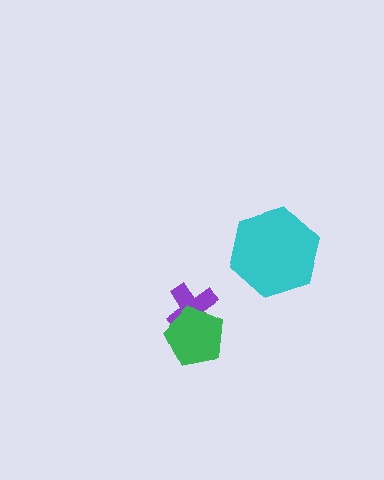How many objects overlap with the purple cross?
1 object overlaps with the purple cross.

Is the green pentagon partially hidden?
No, no other shape covers it.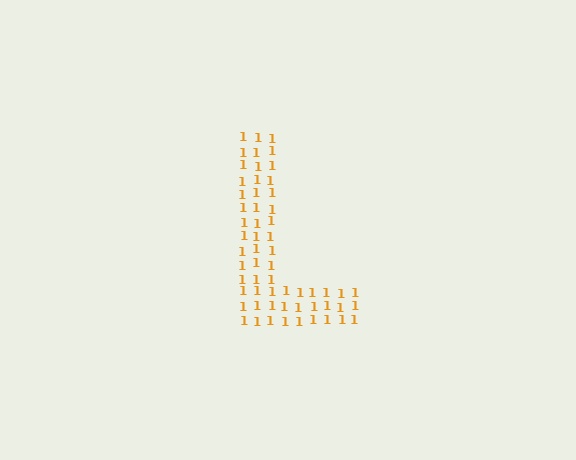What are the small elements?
The small elements are digit 1's.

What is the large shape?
The large shape is the letter L.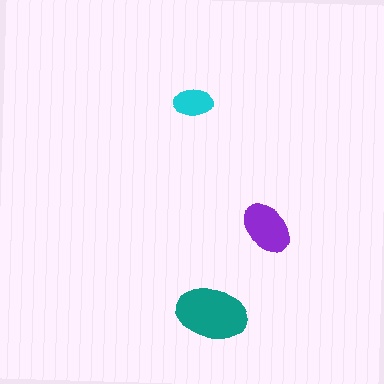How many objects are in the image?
There are 3 objects in the image.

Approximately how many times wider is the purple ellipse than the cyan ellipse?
About 1.5 times wider.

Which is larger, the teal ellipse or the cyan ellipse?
The teal one.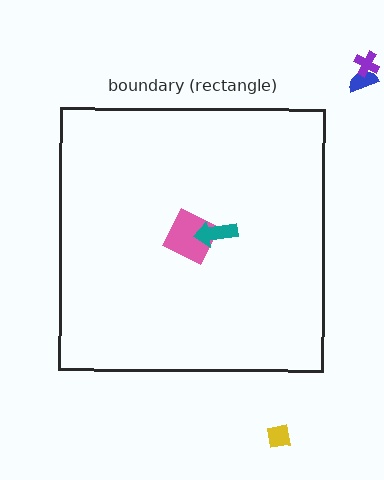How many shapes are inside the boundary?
2 inside, 3 outside.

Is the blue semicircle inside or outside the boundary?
Outside.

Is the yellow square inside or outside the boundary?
Outside.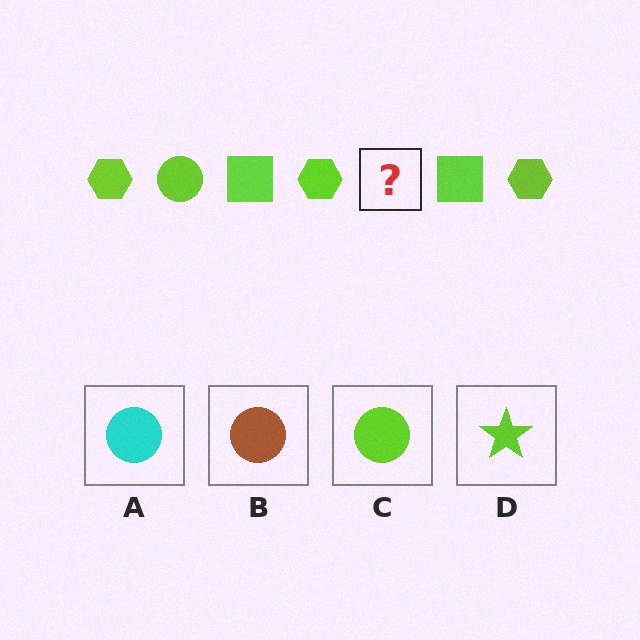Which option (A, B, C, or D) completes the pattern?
C.